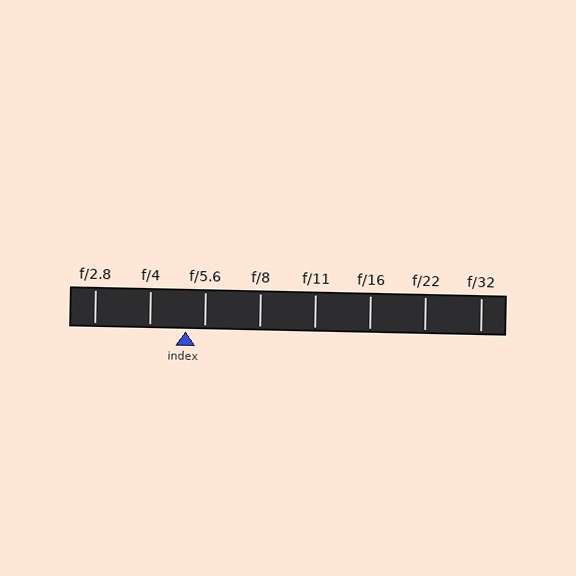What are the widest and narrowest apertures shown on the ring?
The widest aperture shown is f/2.8 and the narrowest is f/32.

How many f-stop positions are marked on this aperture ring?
There are 8 f-stop positions marked.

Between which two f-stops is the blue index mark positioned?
The index mark is between f/4 and f/5.6.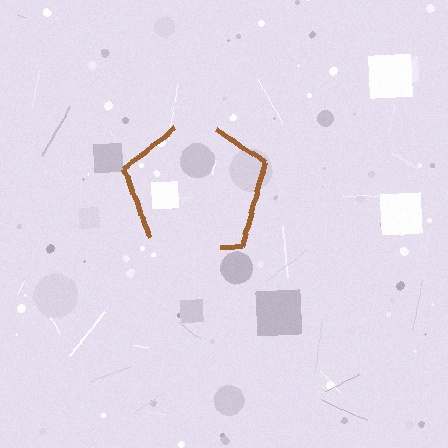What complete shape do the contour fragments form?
The contour fragments form a pentagon.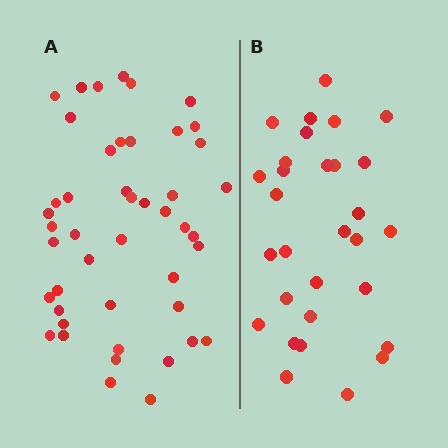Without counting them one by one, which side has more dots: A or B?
Region A (the left region) has more dots.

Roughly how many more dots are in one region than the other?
Region A has approximately 15 more dots than region B.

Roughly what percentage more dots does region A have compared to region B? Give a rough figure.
About 55% more.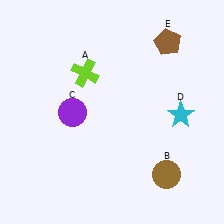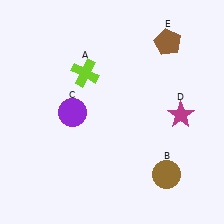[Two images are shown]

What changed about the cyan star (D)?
In Image 1, D is cyan. In Image 2, it changed to magenta.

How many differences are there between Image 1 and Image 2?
There is 1 difference between the two images.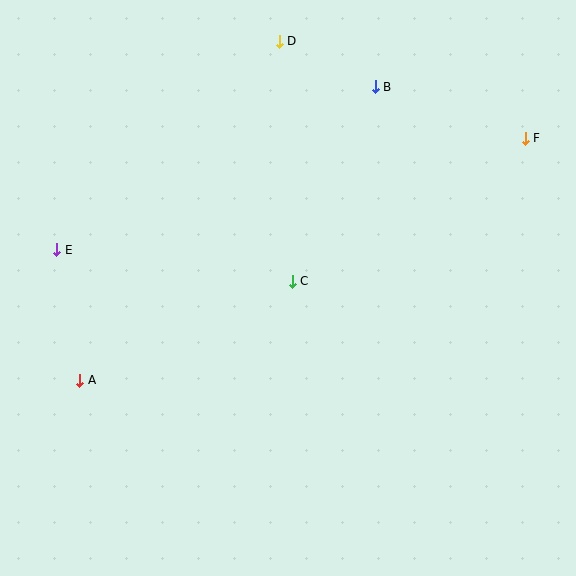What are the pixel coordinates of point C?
Point C is at (292, 281).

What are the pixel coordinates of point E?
Point E is at (57, 250).